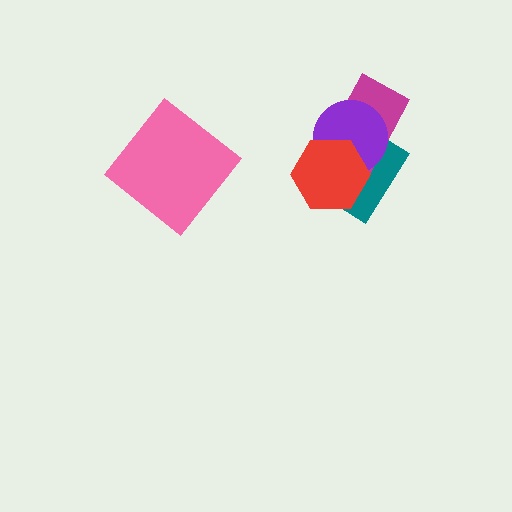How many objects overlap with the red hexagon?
3 objects overlap with the red hexagon.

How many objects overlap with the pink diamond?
0 objects overlap with the pink diamond.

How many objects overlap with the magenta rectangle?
3 objects overlap with the magenta rectangle.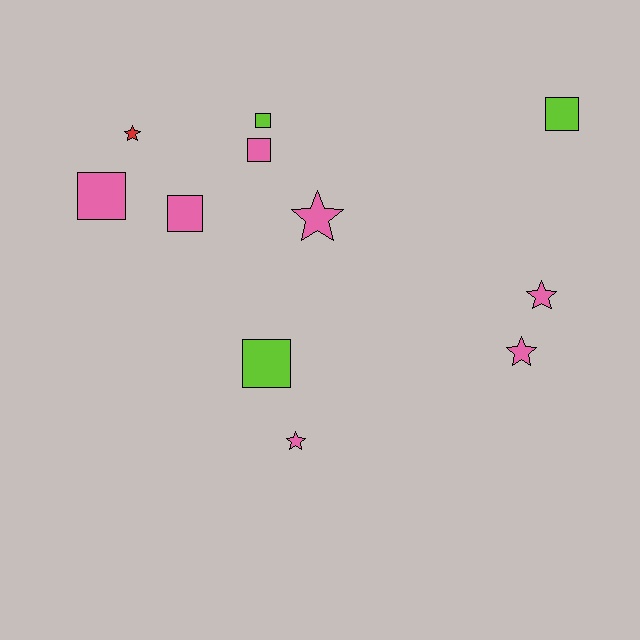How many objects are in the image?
There are 11 objects.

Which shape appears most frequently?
Square, with 6 objects.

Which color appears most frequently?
Pink, with 7 objects.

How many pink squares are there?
There are 3 pink squares.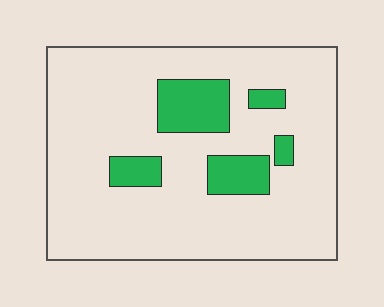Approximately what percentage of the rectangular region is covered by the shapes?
Approximately 15%.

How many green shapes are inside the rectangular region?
5.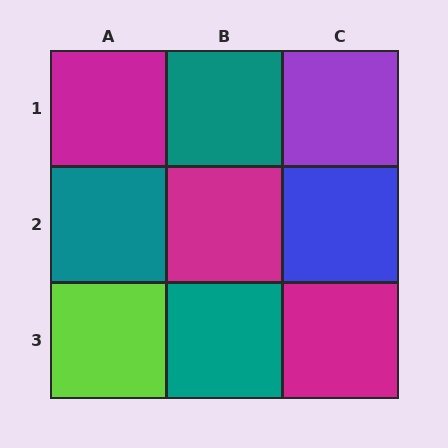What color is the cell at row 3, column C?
Magenta.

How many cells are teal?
3 cells are teal.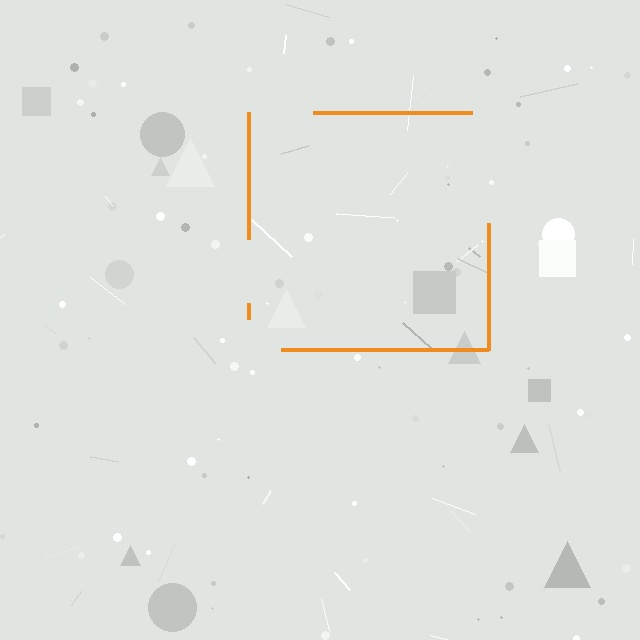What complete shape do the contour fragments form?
The contour fragments form a square.